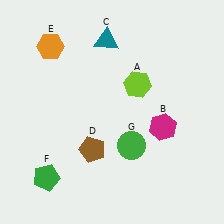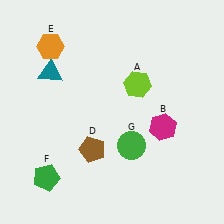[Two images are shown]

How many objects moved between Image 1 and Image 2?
1 object moved between the two images.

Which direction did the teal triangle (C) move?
The teal triangle (C) moved left.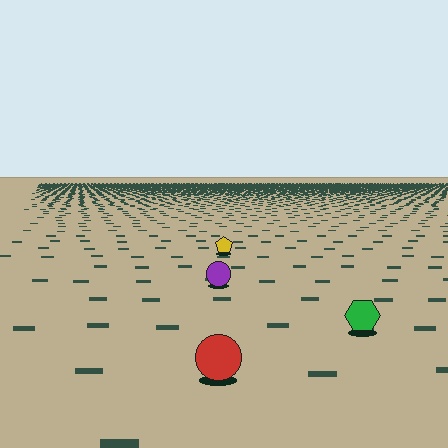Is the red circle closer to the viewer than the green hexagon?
Yes. The red circle is closer — you can tell from the texture gradient: the ground texture is coarser near it.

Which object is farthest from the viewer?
The yellow pentagon is farthest from the viewer. It appears smaller and the ground texture around it is denser.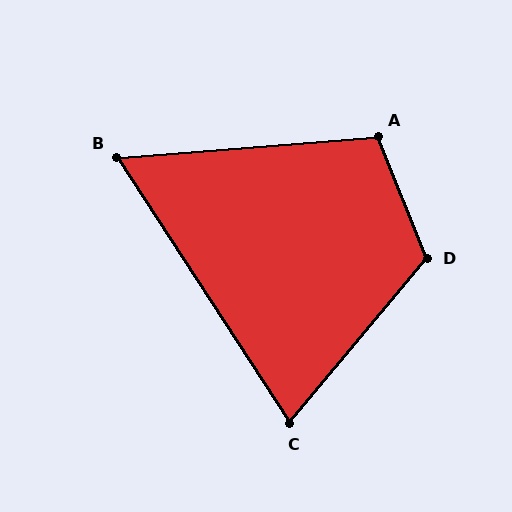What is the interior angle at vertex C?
Approximately 73 degrees (acute).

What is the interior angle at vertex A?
Approximately 107 degrees (obtuse).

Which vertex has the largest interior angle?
D, at approximately 119 degrees.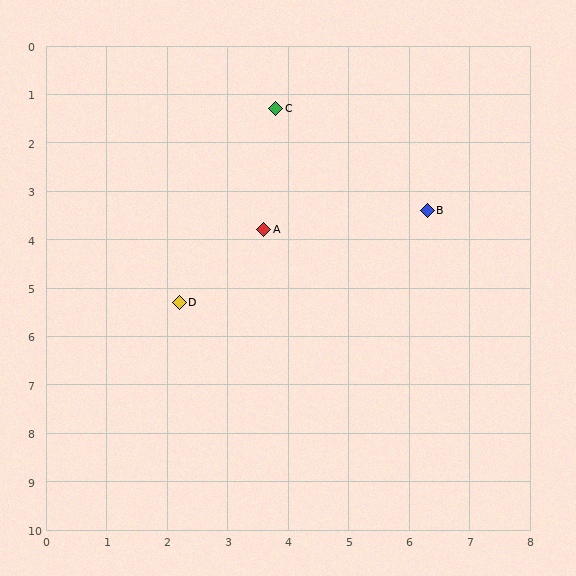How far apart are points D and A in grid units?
Points D and A are about 2.1 grid units apart.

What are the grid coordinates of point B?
Point B is at approximately (6.3, 3.4).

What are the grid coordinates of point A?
Point A is at approximately (3.6, 3.8).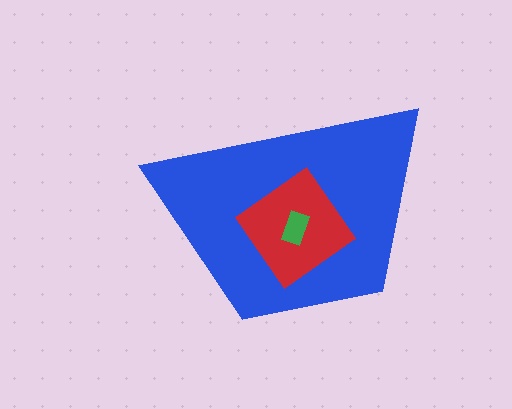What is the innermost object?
The green rectangle.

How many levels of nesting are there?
3.